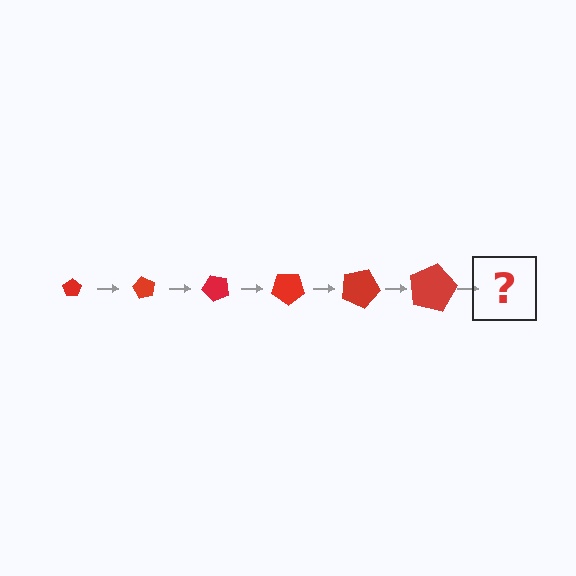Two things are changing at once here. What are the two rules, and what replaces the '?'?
The two rules are that the pentagon grows larger each step and it rotates 60 degrees each step. The '?' should be a pentagon, larger than the previous one and rotated 360 degrees from the start.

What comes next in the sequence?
The next element should be a pentagon, larger than the previous one and rotated 360 degrees from the start.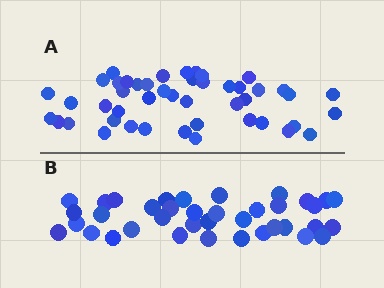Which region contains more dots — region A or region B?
Region A (the top region) has more dots.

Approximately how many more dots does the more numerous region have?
Region A has roughly 8 or so more dots than region B.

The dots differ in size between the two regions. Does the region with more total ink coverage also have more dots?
No. Region B has more total ink coverage because its dots are larger, but region A actually contains more individual dots. Total area can be misleading — the number of items is what matters here.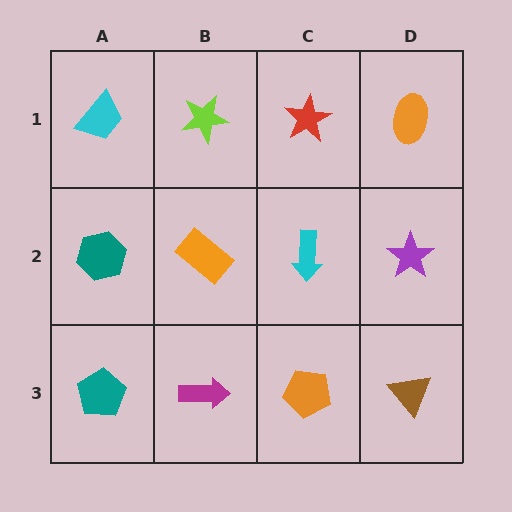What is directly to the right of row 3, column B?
An orange pentagon.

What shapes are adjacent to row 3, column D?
A purple star (row 2, column D), an orange pentagon (row 3, column C).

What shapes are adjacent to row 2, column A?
A cyan trapezoid (row 1, column A), a teal pentagon (row 3, column A), an orange rectangle (row 2, column B).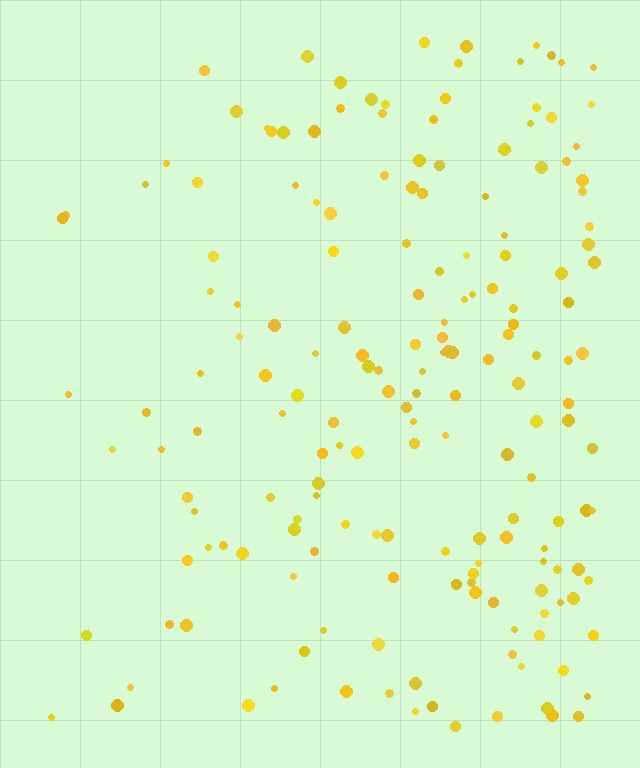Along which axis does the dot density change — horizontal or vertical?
Horizontal.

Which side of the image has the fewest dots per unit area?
The left.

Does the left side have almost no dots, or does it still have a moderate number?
Still a moderate number, just noticeably fewer than the right.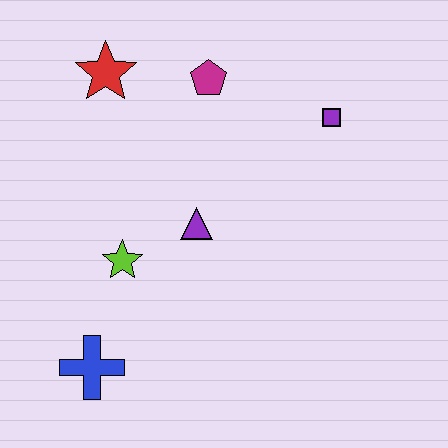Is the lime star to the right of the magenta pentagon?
No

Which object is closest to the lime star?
The purple triangle is closest to the lime star.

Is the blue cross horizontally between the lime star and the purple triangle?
No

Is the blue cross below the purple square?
Yes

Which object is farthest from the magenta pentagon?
The blue cross is farthest from the magenta pentagon.